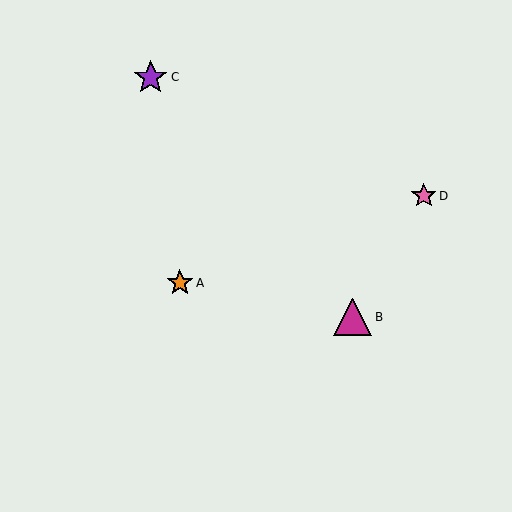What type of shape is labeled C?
Shape C is a purple star.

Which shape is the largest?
The magenta triangle (labeled B) is the largest.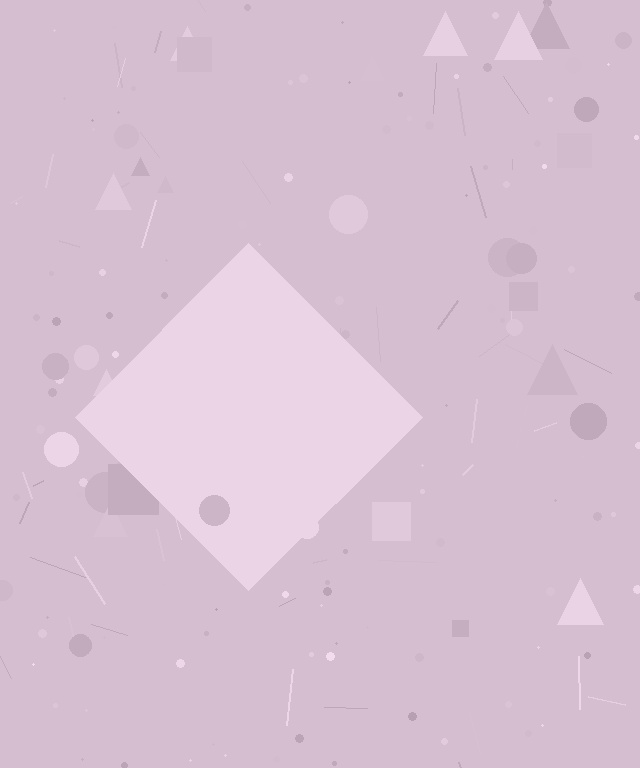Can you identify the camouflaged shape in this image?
The camouflaged shape is a diamond.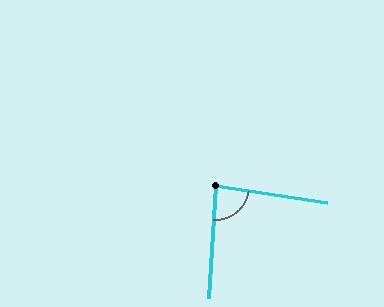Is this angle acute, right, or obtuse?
It is approximately a right angle.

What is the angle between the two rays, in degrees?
Approximately 85 degrees.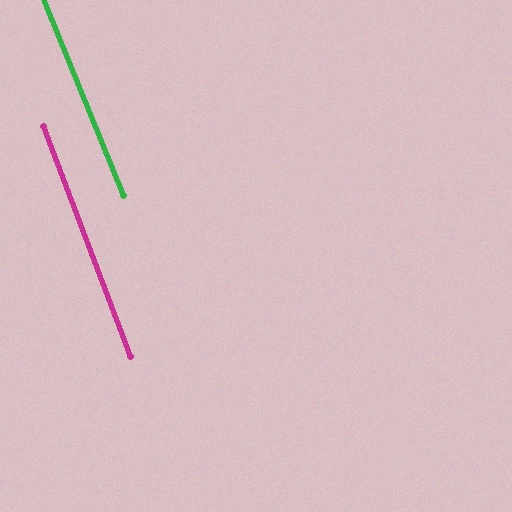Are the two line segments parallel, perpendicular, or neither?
Parallel — their directions differ by only 1.3°.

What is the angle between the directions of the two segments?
Approximately 1 degree.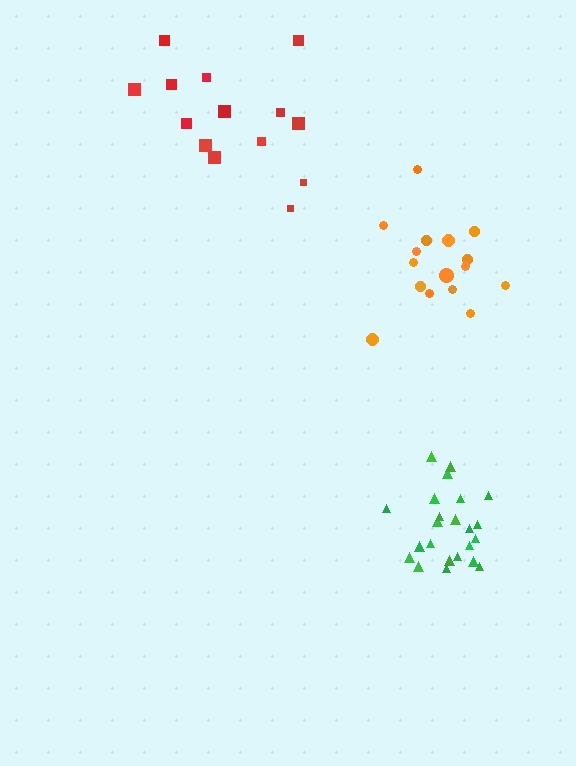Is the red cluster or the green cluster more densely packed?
Green.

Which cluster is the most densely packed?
Green.